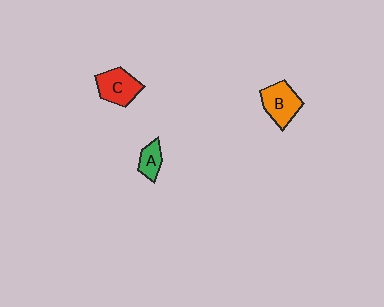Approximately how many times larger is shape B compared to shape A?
Approximately 1.8 times.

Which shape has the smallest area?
Shape A (green).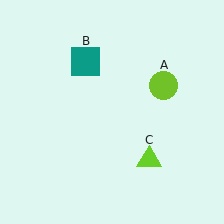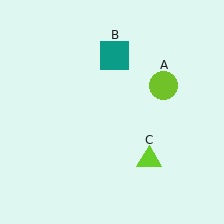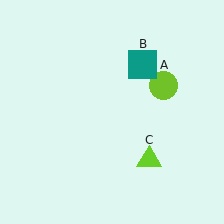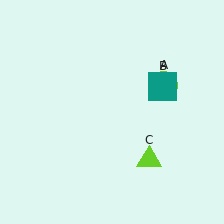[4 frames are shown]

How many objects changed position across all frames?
1 object changed position: teal square (object B).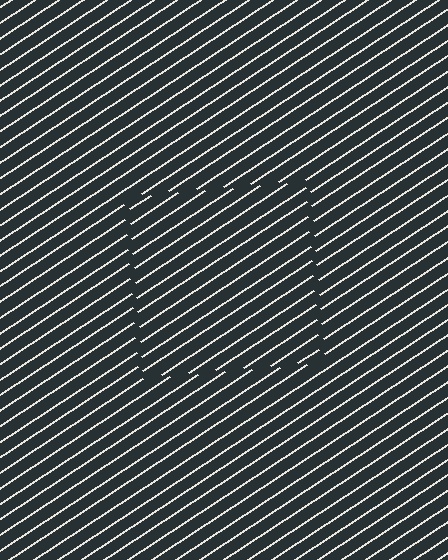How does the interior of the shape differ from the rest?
The interior of the shape contains the same grating, shifted by half a period — the contour is defined by the phase discontinuity where line-ends from the inner and outer gratings abut.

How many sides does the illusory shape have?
4 sides — the line-ends trace a square.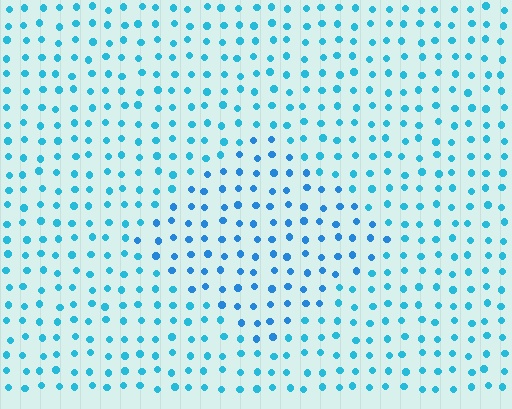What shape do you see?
I see a diamond.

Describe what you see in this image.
The image is filled with small cyan elements in a uniform arrangement. A diamond-shaped region is visible where the elements are tinted to a slightly different hue, forming a subtle color boundary.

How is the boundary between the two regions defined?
The boundary is defined purely by a slight shift in hue (about 18 degrees). Spacing, size, and orientation are identical on both sides.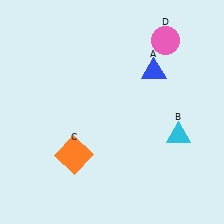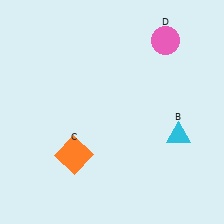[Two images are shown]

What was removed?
The blue triangle (A) was removed in Image 2.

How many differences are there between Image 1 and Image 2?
There is 1 difference between the two images.